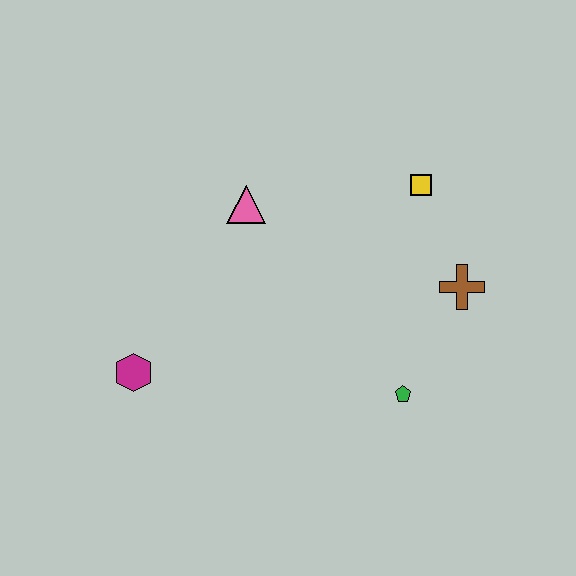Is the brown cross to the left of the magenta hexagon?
No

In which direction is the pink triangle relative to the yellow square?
The pink triangle is to the left of the yellow square.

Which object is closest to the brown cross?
The yellow square is closest to the brown cross.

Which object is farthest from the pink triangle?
The green pentagon is farthest from the pink triangle.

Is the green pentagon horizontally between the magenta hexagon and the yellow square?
Yes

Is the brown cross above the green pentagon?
Yes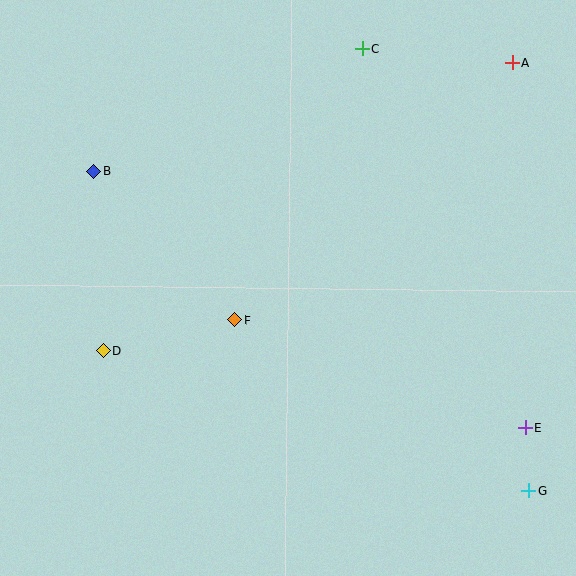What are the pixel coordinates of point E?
Point E is at (526, 428).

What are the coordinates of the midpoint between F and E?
The midpoint between F and E is at (380, 374).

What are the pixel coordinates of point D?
Point D is at (104, 350).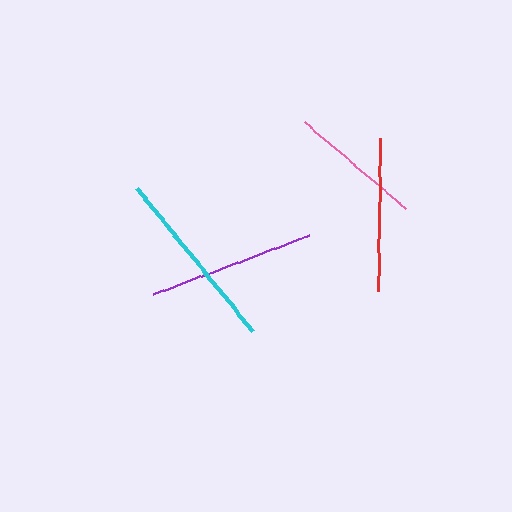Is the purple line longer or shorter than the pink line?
The purple line is longer than the pink line.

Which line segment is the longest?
The cyan line is the longest at approximately 185 pixels.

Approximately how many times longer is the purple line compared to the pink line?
The purple line is approximately 1.2 times the length of the pink line.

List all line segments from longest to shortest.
From longest to shortest: cyan, purple, red, pink.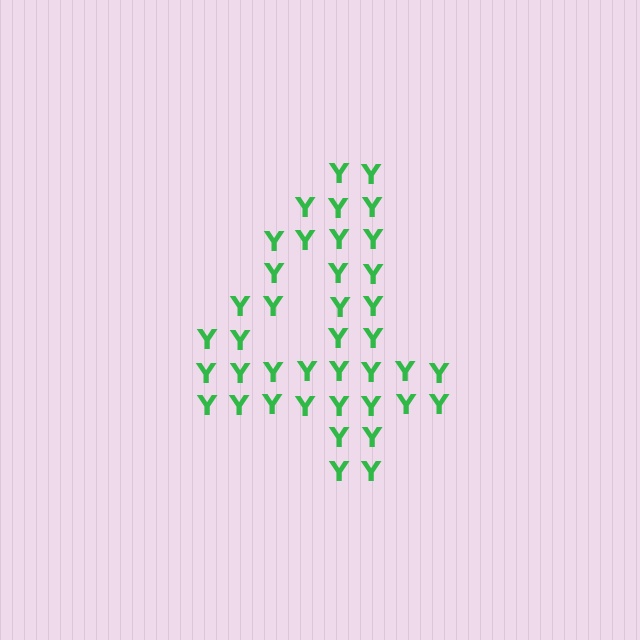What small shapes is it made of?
It is made of small letter Y's.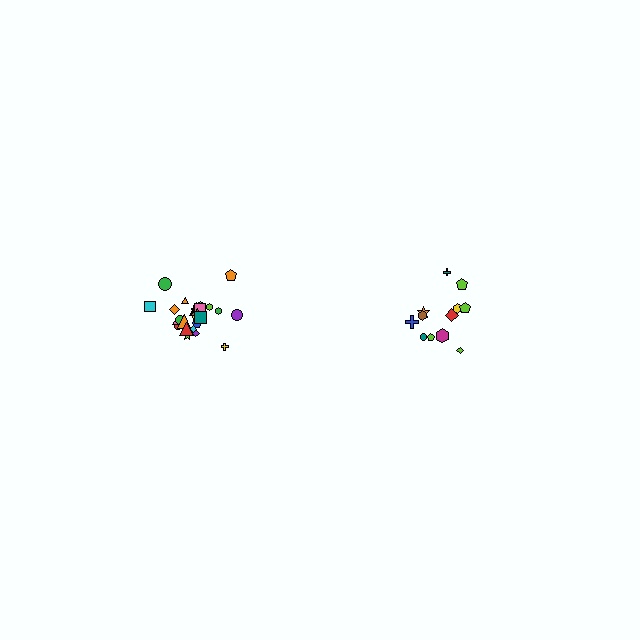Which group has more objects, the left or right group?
The left group.